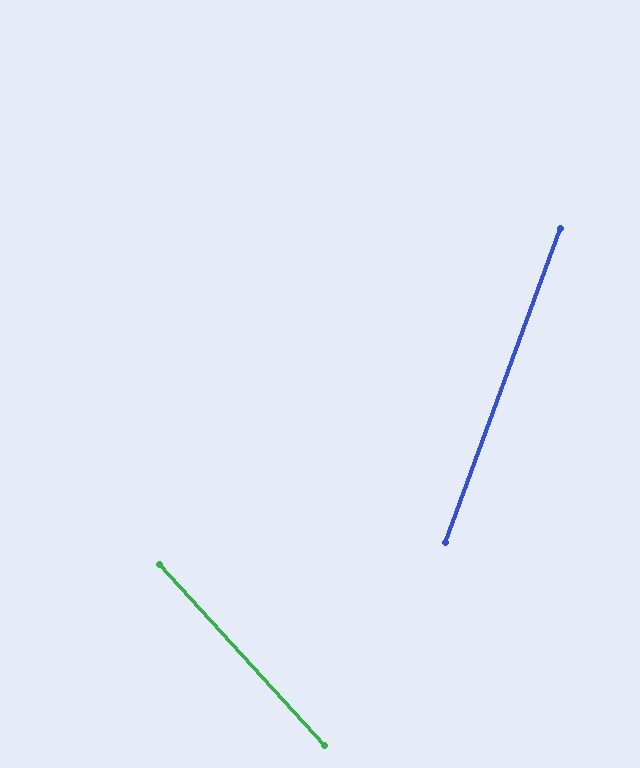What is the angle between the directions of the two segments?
Approximately 63 degrees.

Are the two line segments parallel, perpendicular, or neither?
Neither parallel nor perpendicular — they differ by about 63°.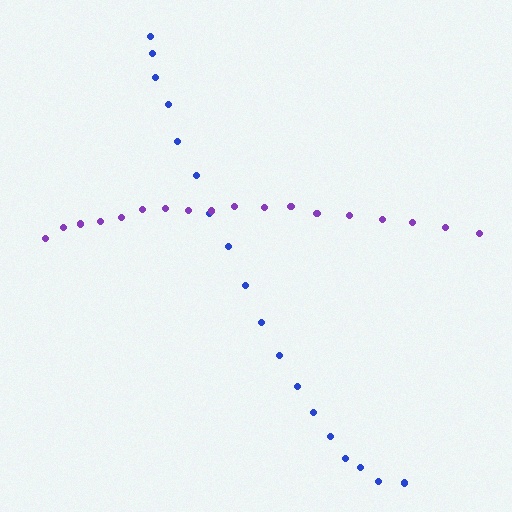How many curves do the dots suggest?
There are 2 distinct paths.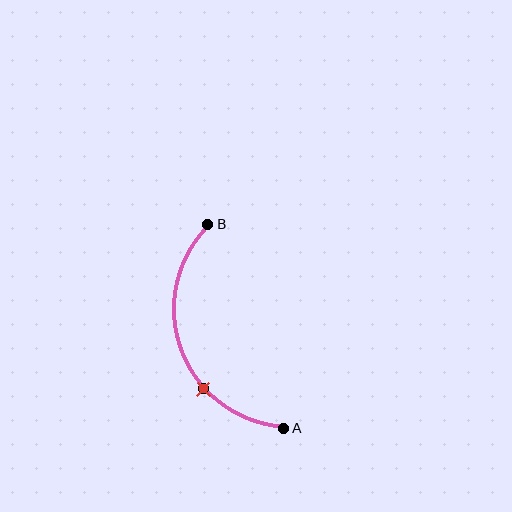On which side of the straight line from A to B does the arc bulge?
The arc bulges to the left of the straight line connecting A and B.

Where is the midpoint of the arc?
The arc midpoint is the point on the curve farthest from the straight line joining A and B. It sits to the left of that line.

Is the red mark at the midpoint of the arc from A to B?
No. The red mark lies on the arc but is closer to endpoint A. The arc midpoint would be at the point on the curve equidistant along the arc from both A and B.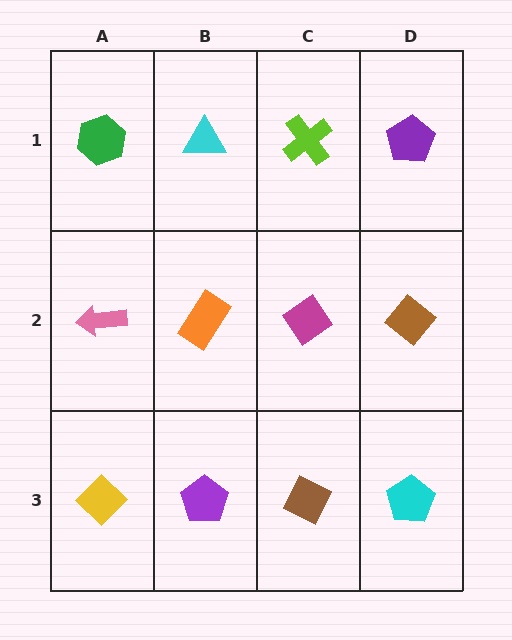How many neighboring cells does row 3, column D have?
2.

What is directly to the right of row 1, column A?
A cyan triangle.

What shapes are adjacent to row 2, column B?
A cyan triangle (row 1, column B), a purple pentagon (row 3, column B), a pink arrow (row 2, column A), a magenta diamond (row 2, column C).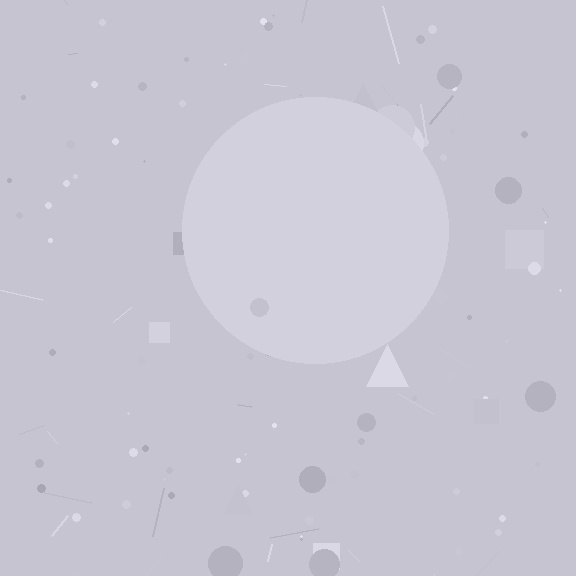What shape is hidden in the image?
A circle is hidden in the image.